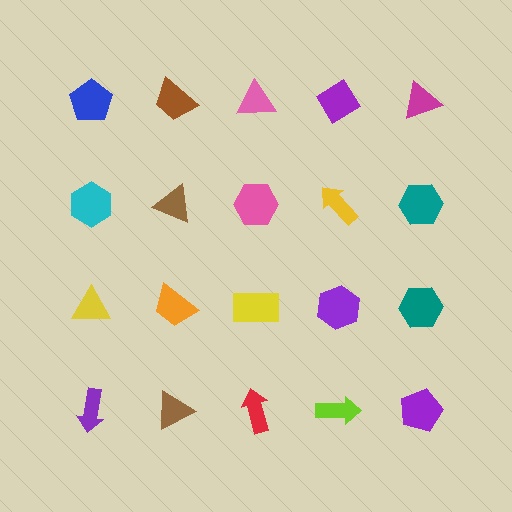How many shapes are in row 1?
5 shapes.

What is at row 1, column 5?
A magenta triangle.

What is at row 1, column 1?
A blue pentagon.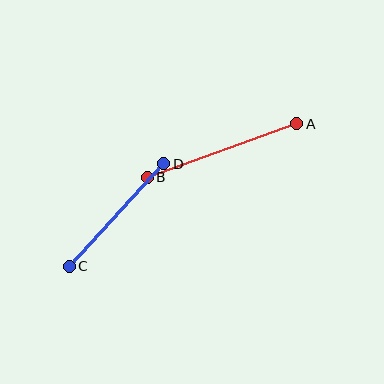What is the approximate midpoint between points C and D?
The midpoint is at approximately (116, 215) pixels.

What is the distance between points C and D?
The distance is approximately 139 pixels.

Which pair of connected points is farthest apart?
Points A and B are farthest apart.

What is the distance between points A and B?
The distance is approximately 159 pixels.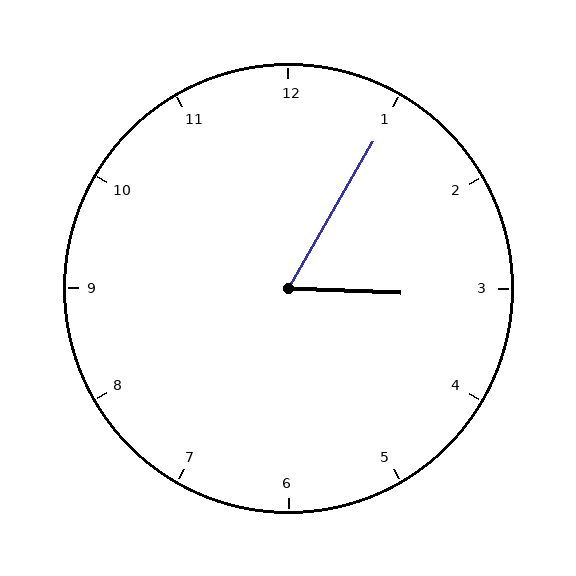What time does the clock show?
3:05.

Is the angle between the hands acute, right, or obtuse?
It is acute.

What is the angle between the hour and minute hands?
Approximately 62 degrees.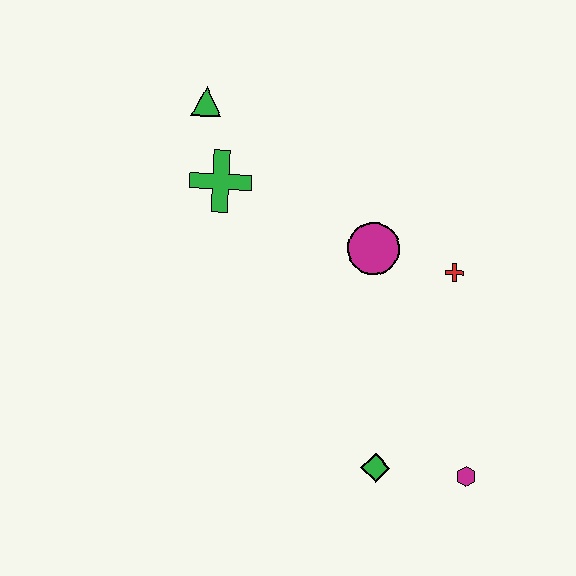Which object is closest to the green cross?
The green triangle is closest to the green cross.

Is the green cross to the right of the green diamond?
No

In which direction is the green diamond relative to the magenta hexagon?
The green diamond is to the left of the magenta hexagon.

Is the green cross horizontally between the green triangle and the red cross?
Yes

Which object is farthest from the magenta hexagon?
The green triangle is farthest from the magenta hexagon.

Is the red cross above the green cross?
No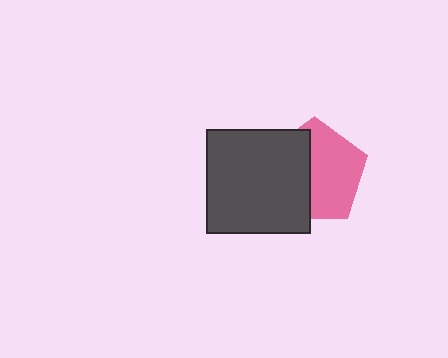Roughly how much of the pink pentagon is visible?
About half of it is visible (roughly 55%).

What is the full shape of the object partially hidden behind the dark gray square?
The partially hidden object is a pink pentagon.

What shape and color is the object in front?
The object in front is a dark gray square.